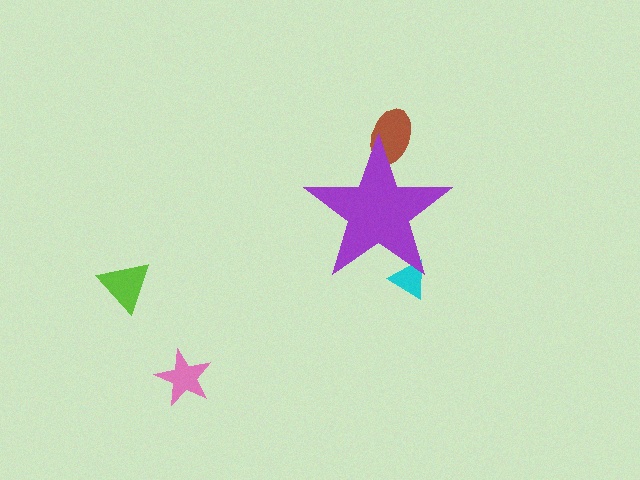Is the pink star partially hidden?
No, the pink star is fully visible.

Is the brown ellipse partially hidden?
Yes, the brown ellipse is partially hidden behind the purple star.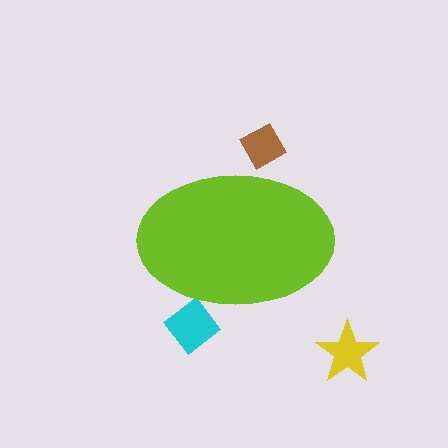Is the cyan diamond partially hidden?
Yes, the cyan diamond is partially hidden behind the lime ellipse.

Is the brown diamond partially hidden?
Yes, the brown diamond is partially hidden behind the lime ellipse.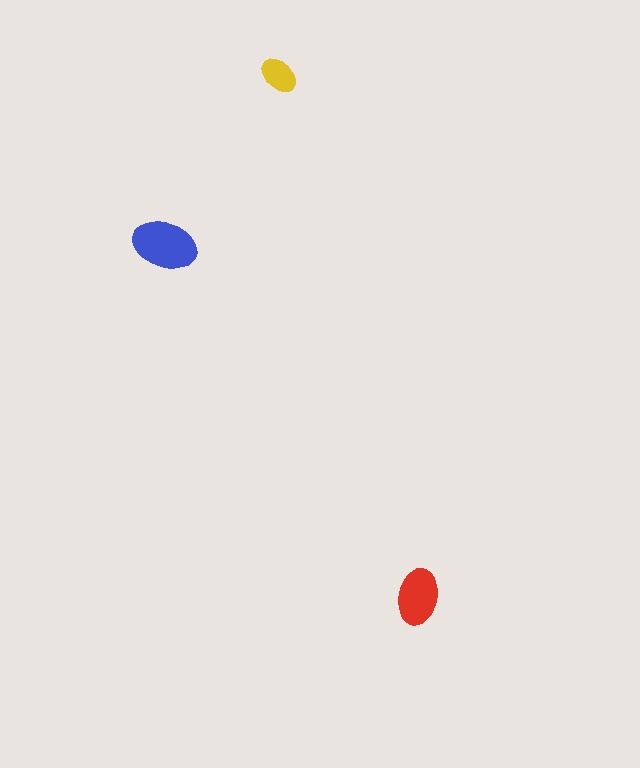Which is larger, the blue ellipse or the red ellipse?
The blue one.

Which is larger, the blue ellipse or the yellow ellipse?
The blue one.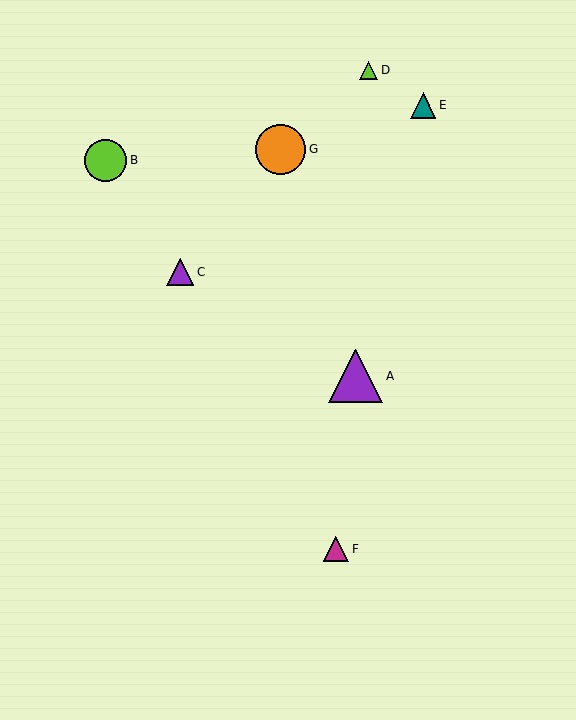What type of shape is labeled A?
Shape A is a purple triangle.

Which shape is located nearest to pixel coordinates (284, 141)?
The orange circle (labeled G) at (280, 149) is nearest to that location.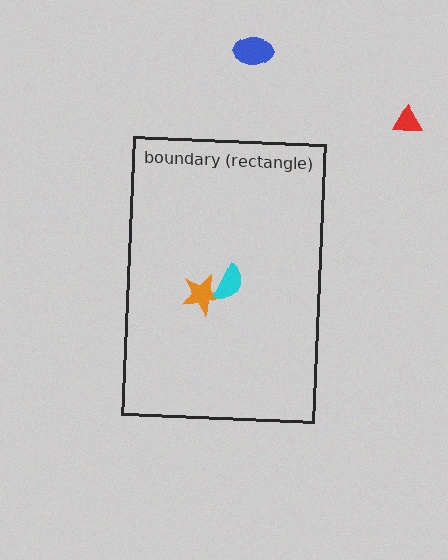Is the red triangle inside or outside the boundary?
Outside.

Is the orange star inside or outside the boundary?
Inside.